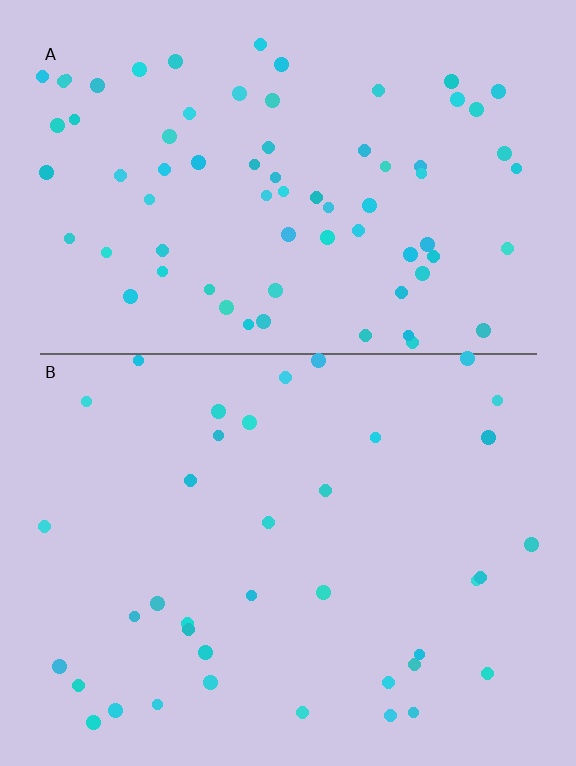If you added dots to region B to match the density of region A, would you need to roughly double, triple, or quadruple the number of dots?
Approximately double.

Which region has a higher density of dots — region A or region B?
A (the top).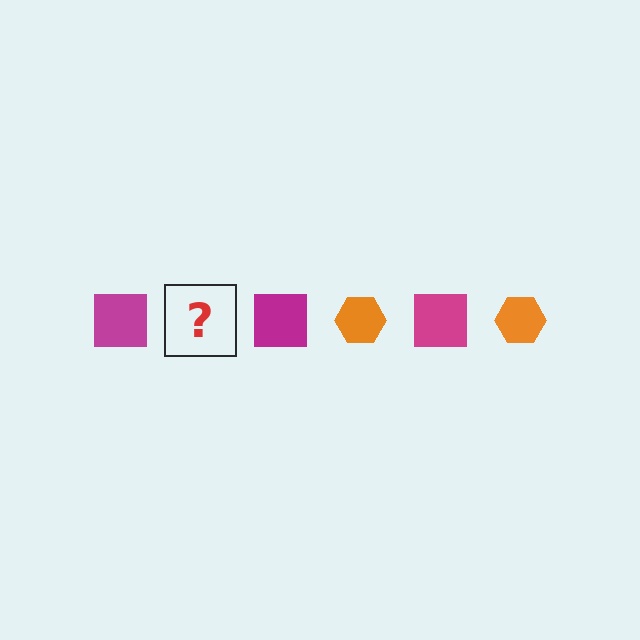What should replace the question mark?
The question mark should be replaced with an orange hexagon.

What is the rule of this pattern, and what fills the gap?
The rule is that the pattern alternates between magenta square and orange hexagon. The gap should be filled with an orange hexagon.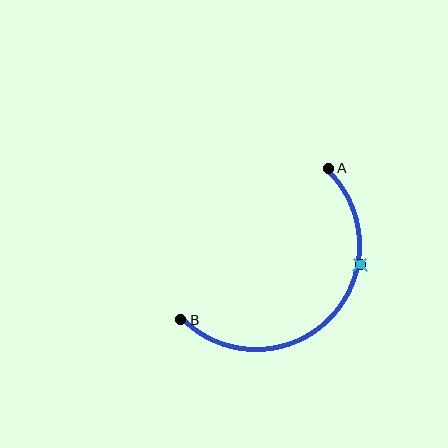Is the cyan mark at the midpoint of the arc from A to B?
No. The cyan mark lies on the arc but is closer to endpoint A. The arc midpoint would be at the point on the curve equidistant along the arc from both A and B.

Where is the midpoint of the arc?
The arc midpoint is the point on the curve farthest from the straight line joining A and B. It sits below and to the right of that line.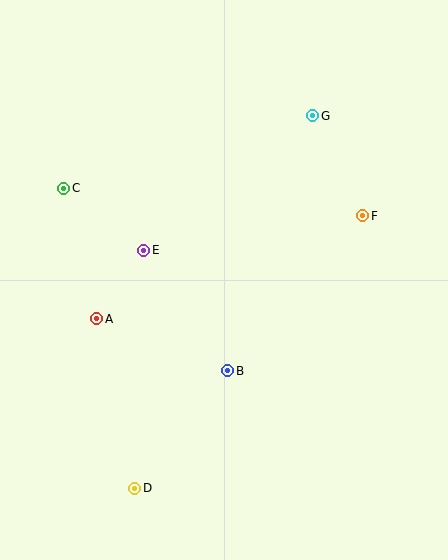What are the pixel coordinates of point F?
Point F is at (363, 216).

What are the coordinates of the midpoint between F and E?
The midpoint between F and E is at (253, 233).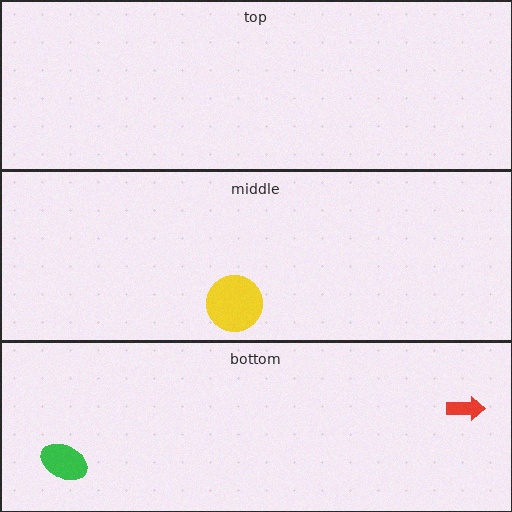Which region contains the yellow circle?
The middle region.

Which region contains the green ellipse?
The bottom region.